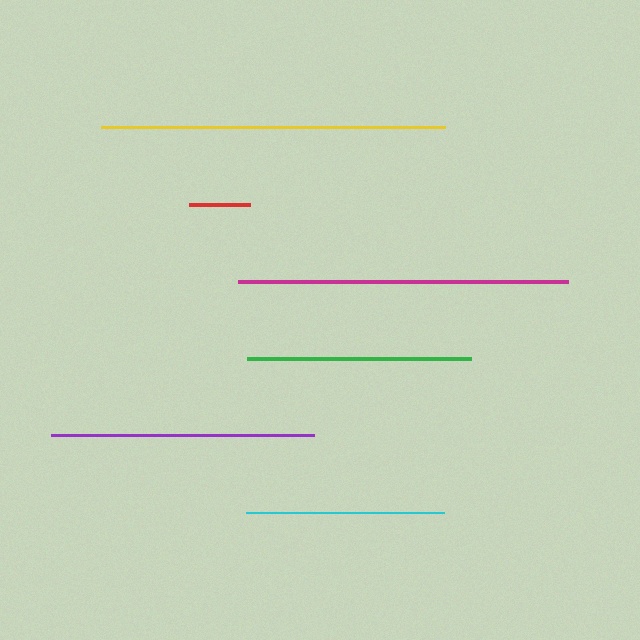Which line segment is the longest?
The yellow line is the longest at approximately 344 pixels.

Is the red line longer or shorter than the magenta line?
The magenta line is longer than the red line.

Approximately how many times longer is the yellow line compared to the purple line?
The yellow line is approximately 1.3 times the length of the purple line.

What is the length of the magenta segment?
The magenta segment is approximately 331 pixels long.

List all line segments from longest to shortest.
From longest to shortest: yellow, magenta, purple, green, cyan, red.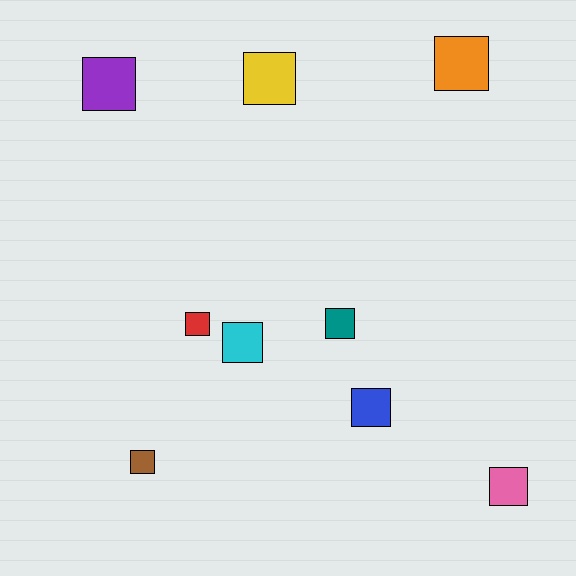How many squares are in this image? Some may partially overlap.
There are 9 squares.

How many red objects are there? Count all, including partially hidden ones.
There is 1 red object.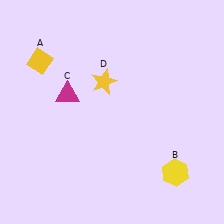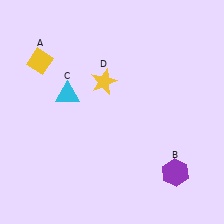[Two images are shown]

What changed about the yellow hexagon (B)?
In Image 1, B is yellow. In Image 2, it changed to purple.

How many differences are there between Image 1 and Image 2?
There are 2 differences between the two images.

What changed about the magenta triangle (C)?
In Image 1, C is magenta. In Image 2, it changed to cyan.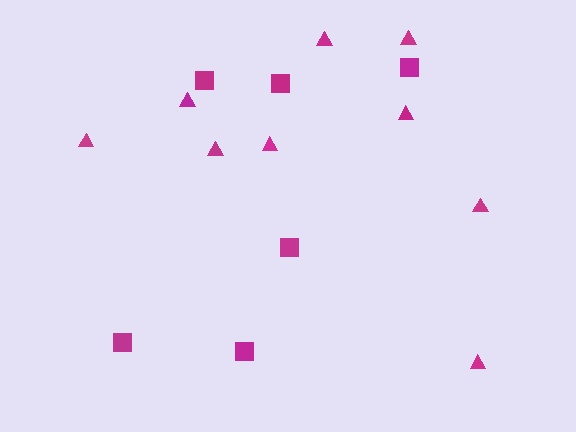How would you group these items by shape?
There are 2 groups: one group of triangles (9) and one group of squares (6).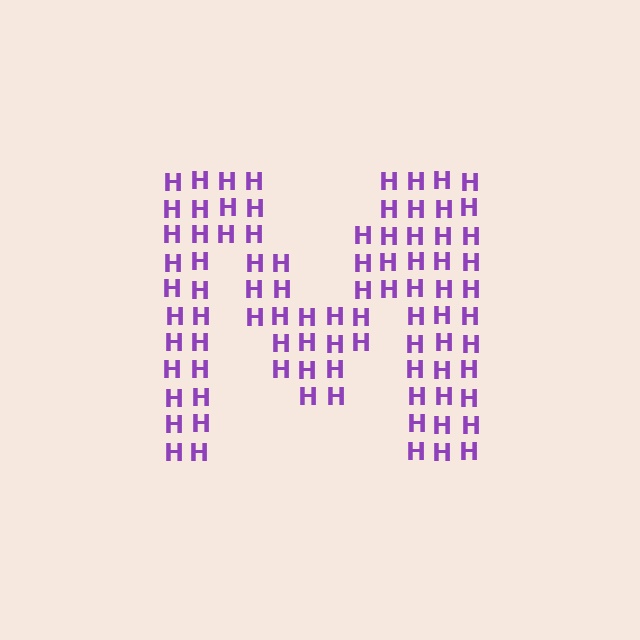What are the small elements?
The small elements are letter H's.